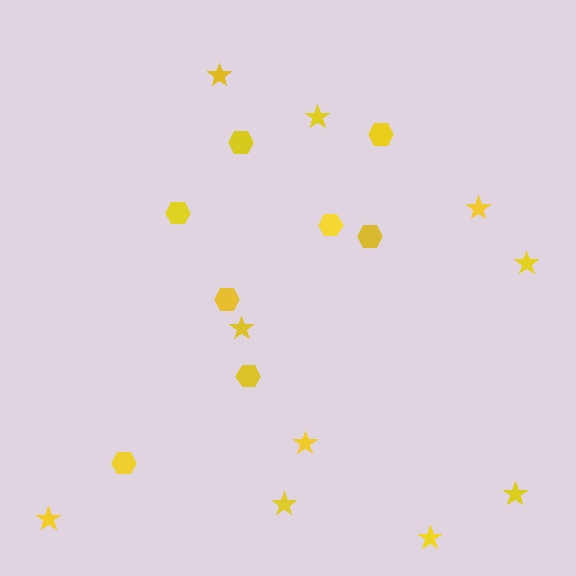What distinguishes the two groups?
There are 2 groups: one group of stars (10) and one group of hexagons (8).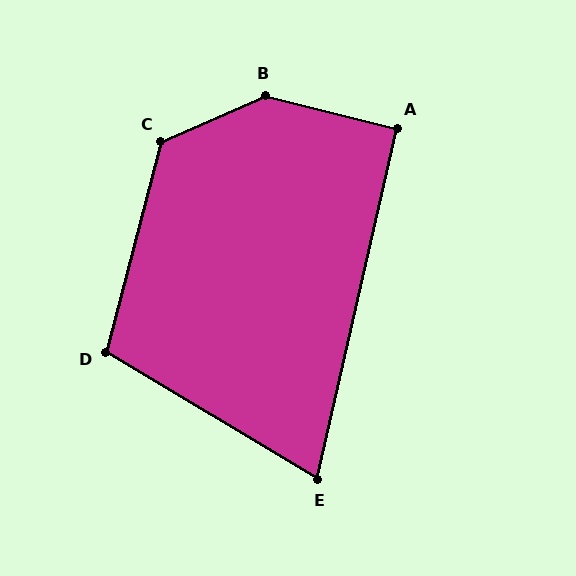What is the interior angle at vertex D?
Approximately 106 degrees (obtuse).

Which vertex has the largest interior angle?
B, at approximately 142 degrees.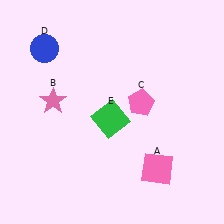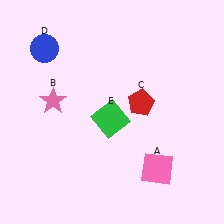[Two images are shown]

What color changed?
The pentagon (C) changed from pink in Image 1 to red in Image 2.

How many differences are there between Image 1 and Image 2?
There is 1 difference between the two images.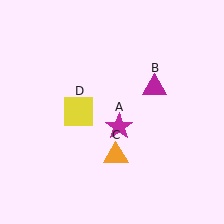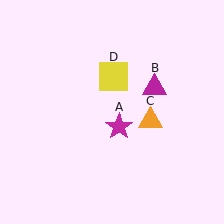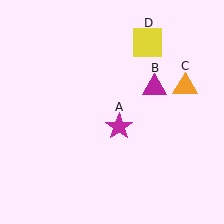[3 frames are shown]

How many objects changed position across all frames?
2 objects changed position: orange triangle (object C), yellow square (object D).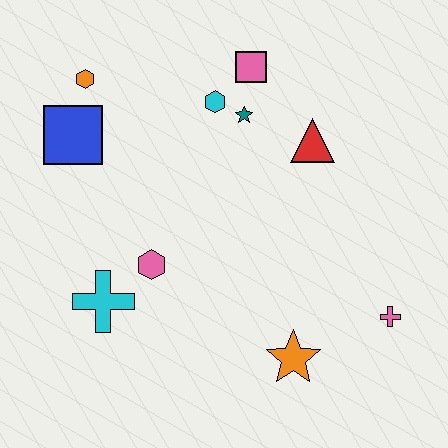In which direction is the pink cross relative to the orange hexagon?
The pink cross is to the right of the orange hexagon.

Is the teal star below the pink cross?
No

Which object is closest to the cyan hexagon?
The teal star is closest to the cyan hexagon.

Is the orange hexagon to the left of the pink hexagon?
Yes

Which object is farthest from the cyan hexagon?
The pink cross is farthest from the cyan hexagon.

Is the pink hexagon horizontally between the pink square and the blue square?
Yes